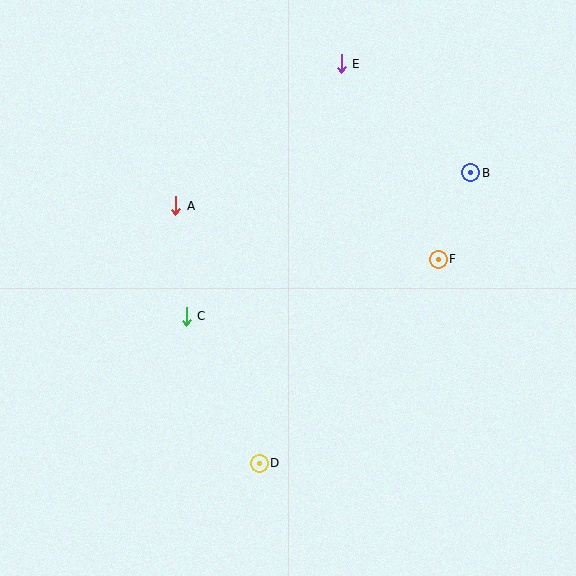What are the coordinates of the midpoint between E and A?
The midpoint between E and A is at (258, 135).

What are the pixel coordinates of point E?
Point E is at (341, 64).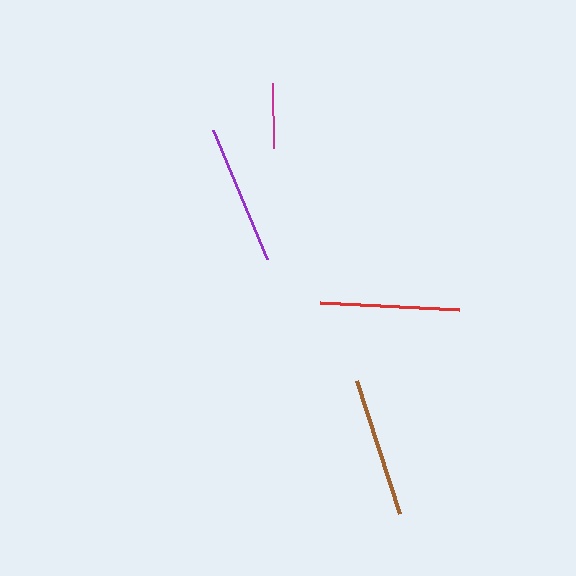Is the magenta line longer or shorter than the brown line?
The brown line is longer than the magenta line.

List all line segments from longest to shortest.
From longest to shortest: brown, red, purple, magenta.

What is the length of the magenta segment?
The magenta segment is approximately 65 pixels long.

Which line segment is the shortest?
The magenta line is the shortest at approximately 65 pixels.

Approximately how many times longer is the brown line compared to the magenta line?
The brown line is approximately 2.1 times the length of the magenta line.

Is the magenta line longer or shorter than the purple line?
The purple line is longer than the magenta line.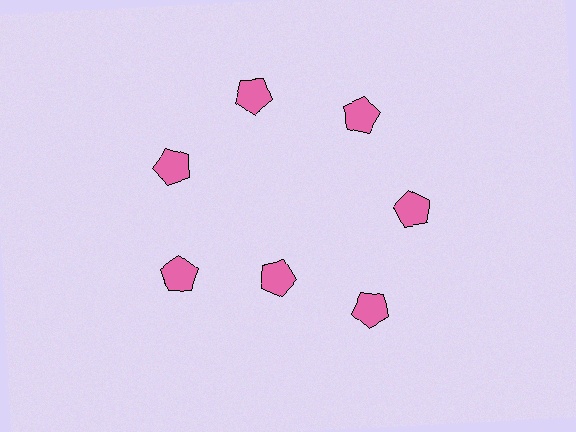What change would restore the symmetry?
The symmetry would be restored by moving it outward, back onto the ring so that all 7 pentagons sit at equal angles and equal distance from the center.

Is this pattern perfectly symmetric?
No. The 7 pink pentagons are arranged in a ring, but one element near the 6 o'clock position is pulled inward toward the center, breaking the 7-fold rotational symmetry.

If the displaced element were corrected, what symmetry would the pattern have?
It would have 7-fold rotational symmetry — the pattern would map onto itself every 51 degrees.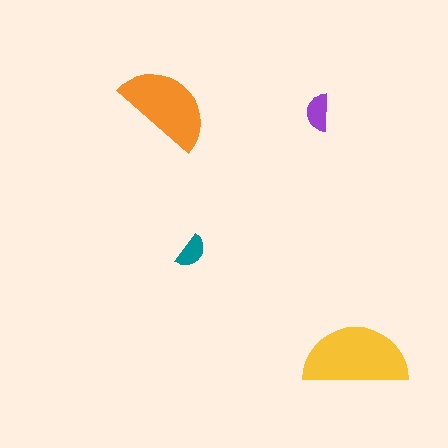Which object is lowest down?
The yellow semicircle is bottommost.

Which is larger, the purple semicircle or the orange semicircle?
The orange one.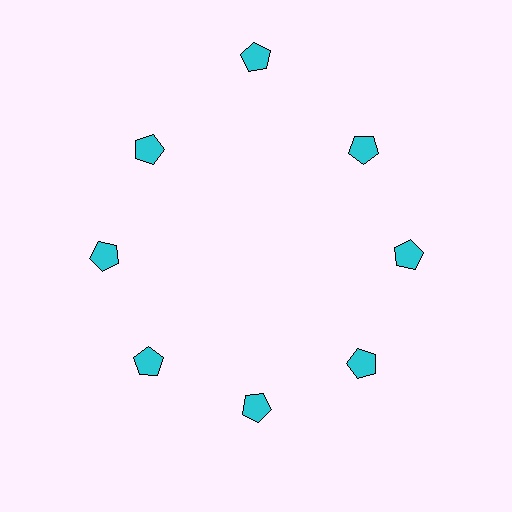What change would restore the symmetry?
The symmetry would be restored by moving it inward, back onto the ring so that all 8 pentagons sit at equal angles and equal distance from the center.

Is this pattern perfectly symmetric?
No. The 8 cyan pentagons are arranged in a ring, but one element near the 12 o'clock position is pushed outward from the center, breaking the 8-fold rotational symmetry.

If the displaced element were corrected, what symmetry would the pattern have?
It would have 8-fold rotational symmetry — the pattern would map onto itself every 45 degrees.